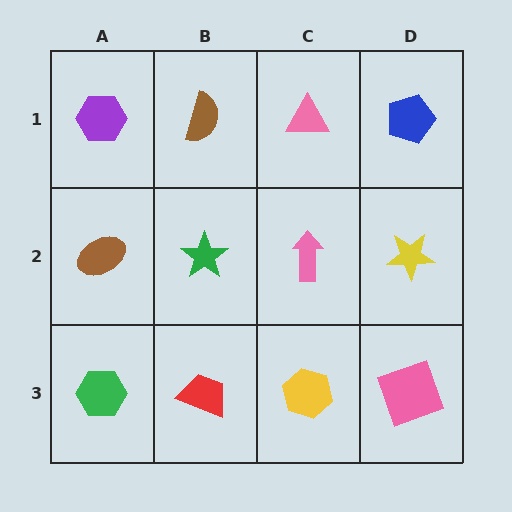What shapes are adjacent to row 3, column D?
A yellow star (row 2, column D), a yellow hexagon (row 3, column C).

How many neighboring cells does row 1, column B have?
3.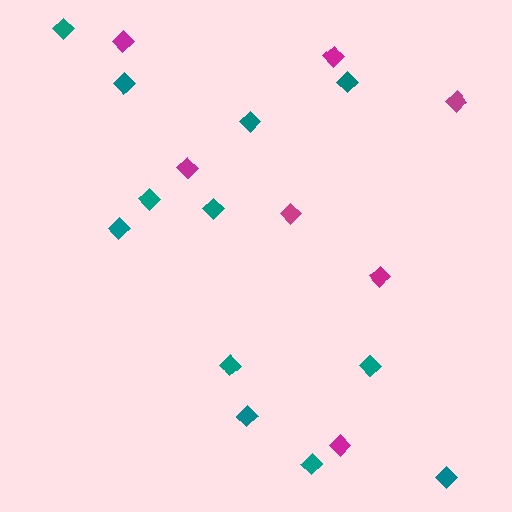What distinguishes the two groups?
There are 2 groups: one group of teal diamonds (12) and one group of magenta diamonds (7).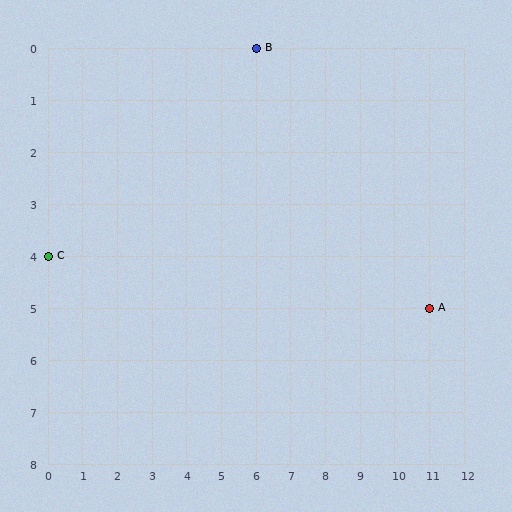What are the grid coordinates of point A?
Point A is at grid coordinates (11, 5).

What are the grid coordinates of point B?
Point B is at grid coordinates (6, 0).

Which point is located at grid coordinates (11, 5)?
Point A is at (11, 5).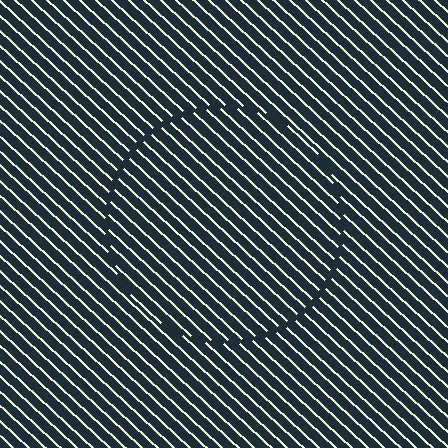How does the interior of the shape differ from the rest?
The interior of the shape contains the same grating, shifted by half a period — the contour is defined by the phase discontinuity where line-ends from the inner and outer gratings abut.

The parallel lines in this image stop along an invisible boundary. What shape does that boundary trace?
An illusory circle. The interior of the shape contains the same grating, shifted by half a period — the contour is defined by the phase discontinuity where line-ends from the inner and outer gratings abut.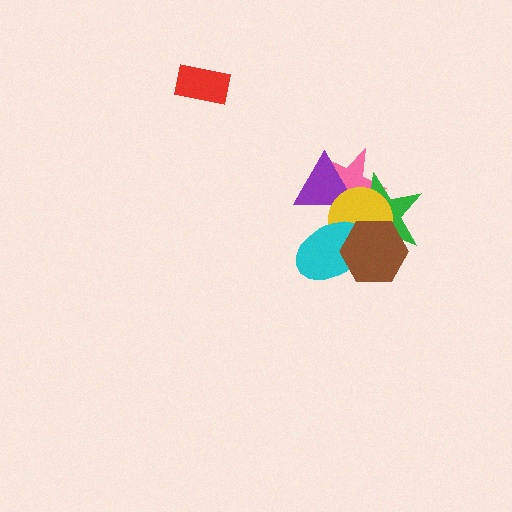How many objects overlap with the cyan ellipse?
4 objects overlap with the cyan ellipse.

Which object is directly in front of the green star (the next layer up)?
The purple triangle is directly in front of the green star.